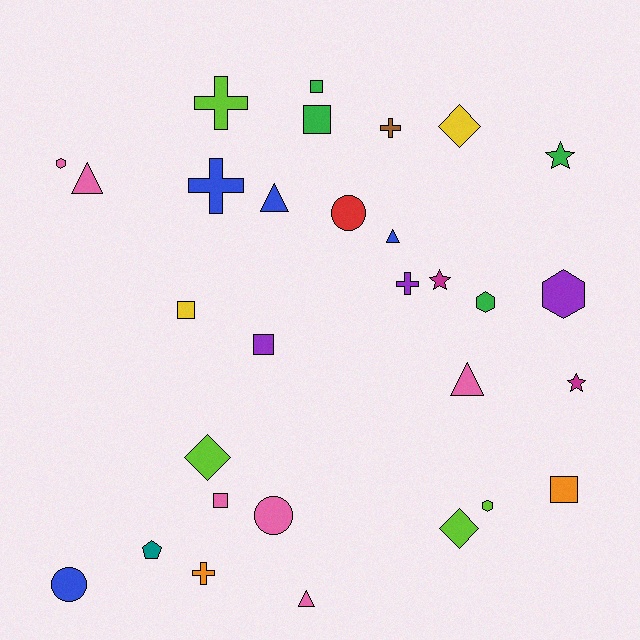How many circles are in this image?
There are 3 circles.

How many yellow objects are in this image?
There are 2 yellow objects.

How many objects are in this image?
There are 30 objects.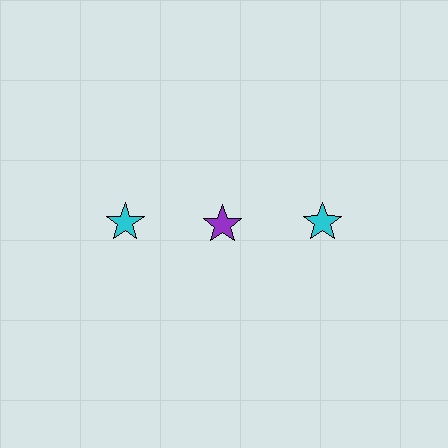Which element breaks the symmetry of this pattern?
The purple star in the top row, second from left column breaks the symmetry. All other shapes are cyan stars.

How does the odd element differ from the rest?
It has a different color: purple instead of cyan.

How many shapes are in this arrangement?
There are 3 shapes arranged in a grid pattern.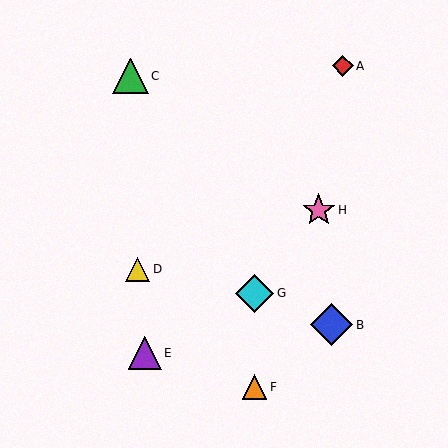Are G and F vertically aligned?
Yes, both are at x≈255.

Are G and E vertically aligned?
No, G is at x≈255 and E is at x≈145.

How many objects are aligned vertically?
2 objects (F, G) are aligned vertically.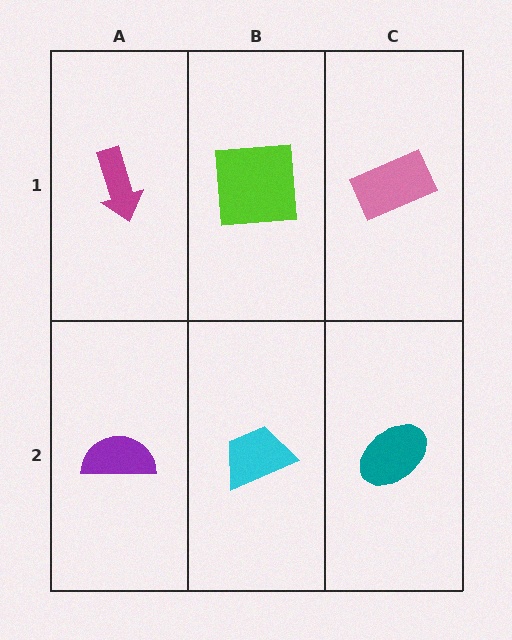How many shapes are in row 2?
3 shapes.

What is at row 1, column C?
A pink rectangle.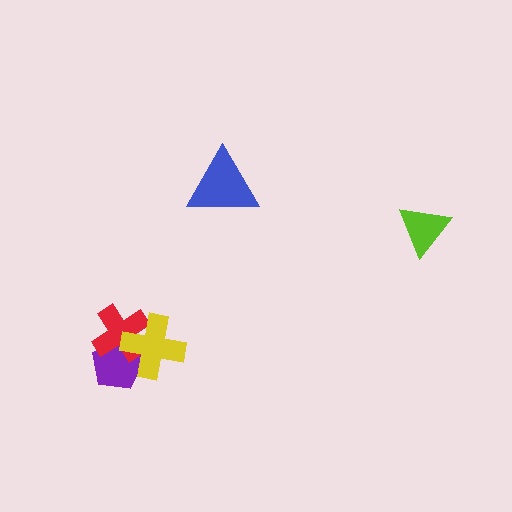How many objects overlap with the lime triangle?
0 objects overlap with the lime triangle.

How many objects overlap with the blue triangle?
0 objects overlap with the blue triangle.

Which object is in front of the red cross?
The yellow cross is in front of the red cross.